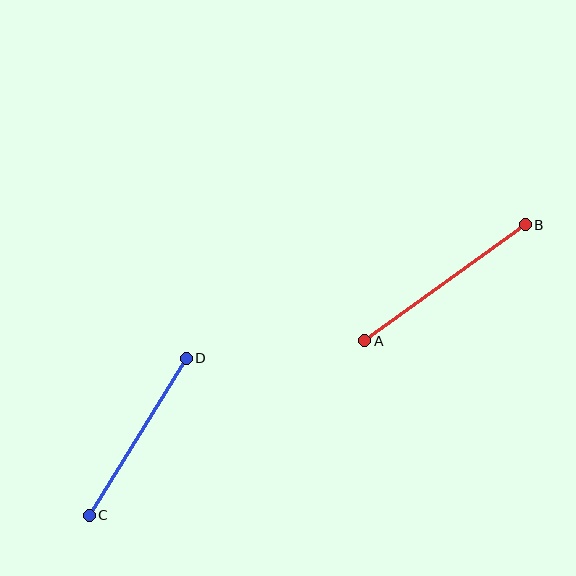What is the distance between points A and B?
The distance is approximately 198 pixels.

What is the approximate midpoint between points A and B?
The midpoint is at approximately (445, 283) pixels.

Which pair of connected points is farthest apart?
Points A and B are farthest apart.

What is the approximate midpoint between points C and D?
The midpoint is at approximately (138, 437) pixels.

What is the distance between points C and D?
The distance is approximately 185 pixels.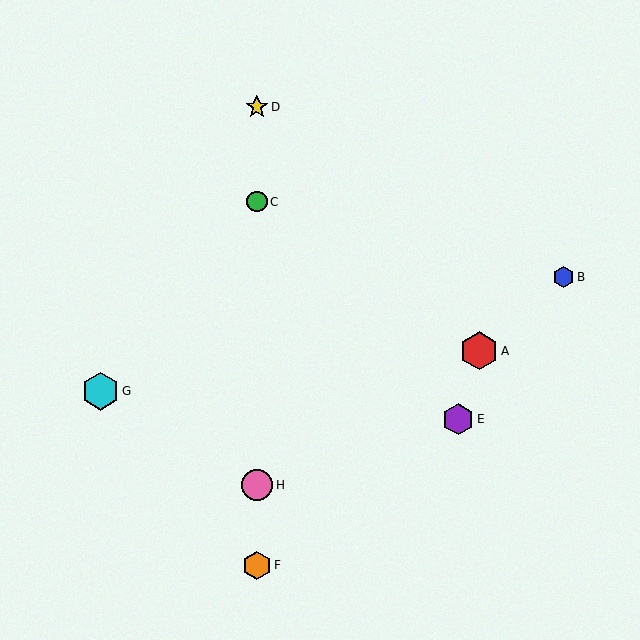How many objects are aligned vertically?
4 objects (C, D, F, H) are aligned vertically.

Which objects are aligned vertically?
Objects C, D, F, H are aligned vertically.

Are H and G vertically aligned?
No, H is at x≈257 and G is at x≈100.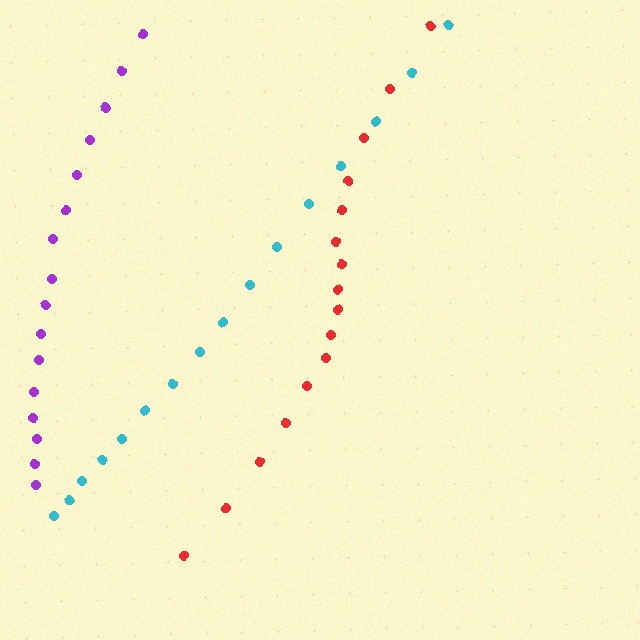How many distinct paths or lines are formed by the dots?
There are 3 distinct paths.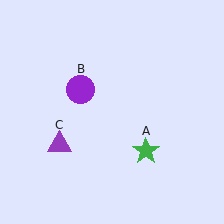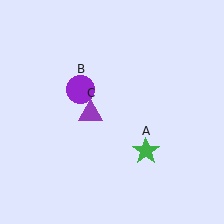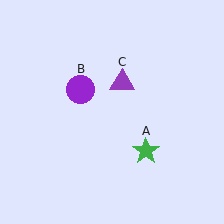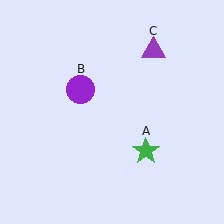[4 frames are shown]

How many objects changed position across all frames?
1 object changed position: purple triangle (object C).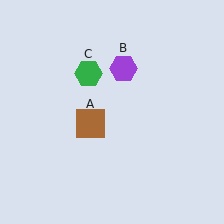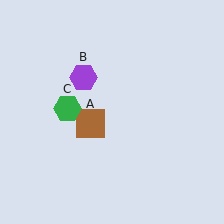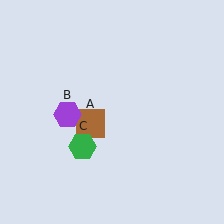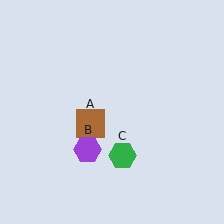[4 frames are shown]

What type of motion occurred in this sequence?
The purple hexagon (object B), green hexagon (object C) rotated counterclockwise around the center of the scene.